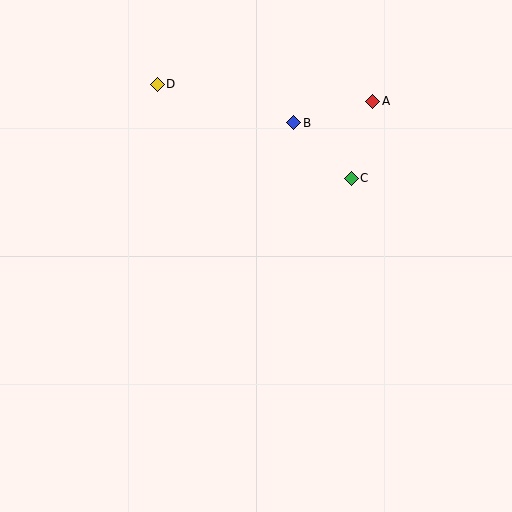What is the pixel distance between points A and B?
The distance between A and B is 82 pixels.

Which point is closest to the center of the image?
Point C at (351, 178) is closest to the center.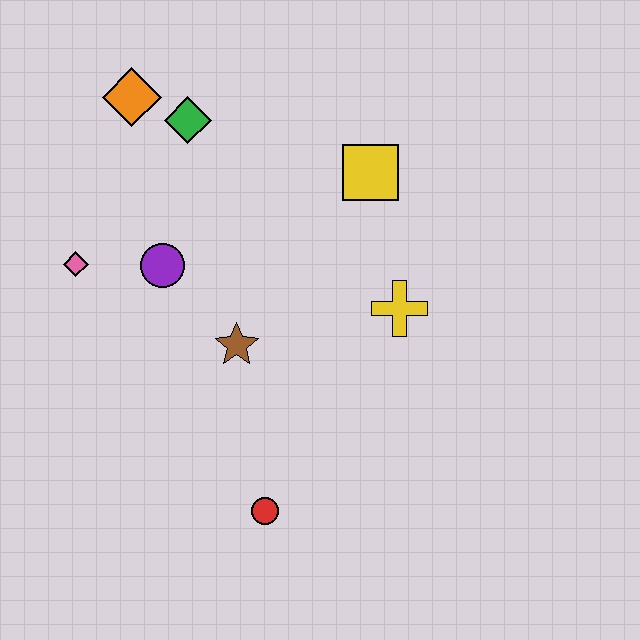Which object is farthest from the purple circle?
The red circle is farthest from the purple circle.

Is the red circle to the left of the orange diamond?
No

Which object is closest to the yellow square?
The yellow cross is closest to the yellow square.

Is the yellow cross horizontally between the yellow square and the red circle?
No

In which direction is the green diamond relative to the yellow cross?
The green diamond is to the left of the yellow cross.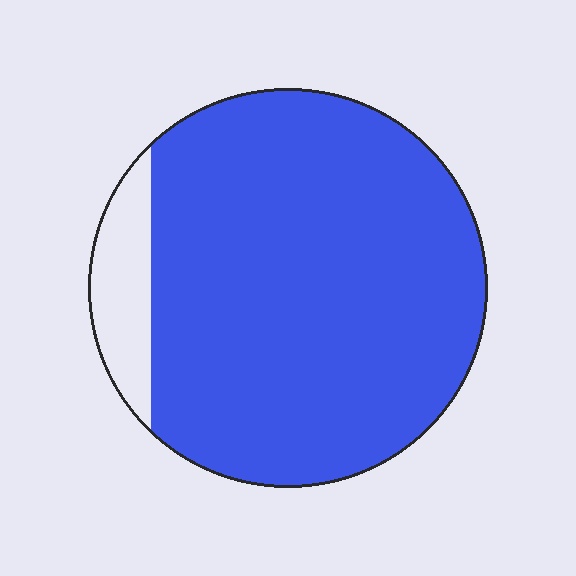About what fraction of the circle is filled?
About nine tenths (9/10).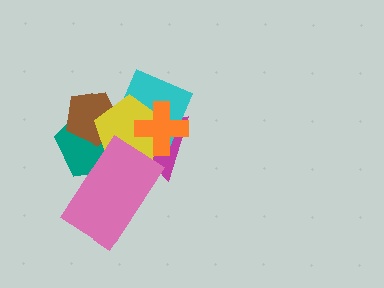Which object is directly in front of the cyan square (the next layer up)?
The yellow pentagon is directly in front of the cyan square.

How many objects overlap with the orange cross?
3 objects overlap with the orange cross.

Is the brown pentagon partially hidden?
Yes, it is partially covered by another shape.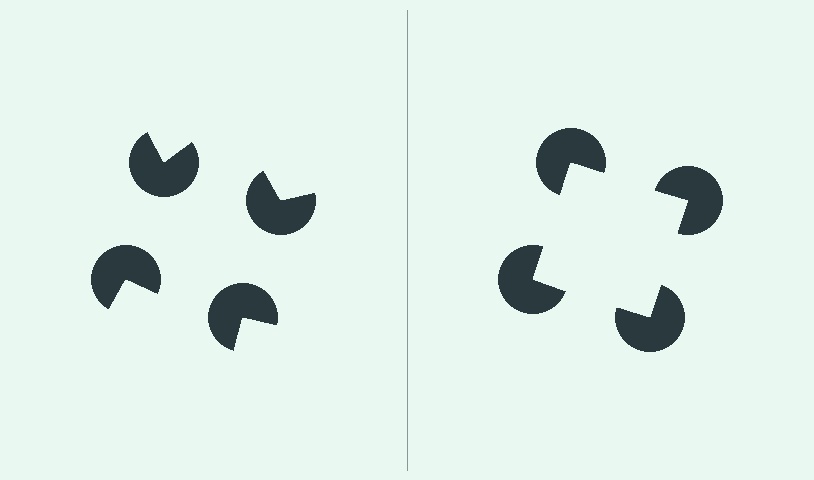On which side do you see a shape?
An illusory square appears on the right side. On the left side the wedge cuts are rotated, so no coherent shape forms.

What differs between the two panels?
The pac-man discs are positioned identically on both sides; only the wedge orientations differ. On the right they align to a square; on the left they are misaligned.